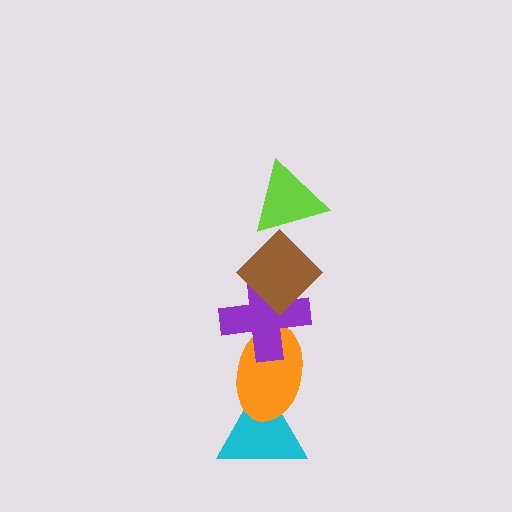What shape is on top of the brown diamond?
The lime triangle is on top of the brown diamond.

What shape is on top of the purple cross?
The brown diamond is on top of the purple cross.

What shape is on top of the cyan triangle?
The orange ellipse is on top of the cyan triangle.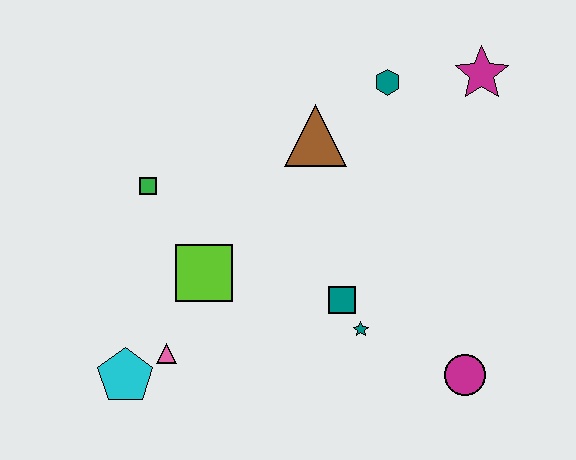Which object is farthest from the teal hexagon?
The cyan pentagon is farthest from the teal hexagon.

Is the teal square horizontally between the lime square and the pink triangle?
No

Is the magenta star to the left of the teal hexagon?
No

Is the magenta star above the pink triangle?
Yes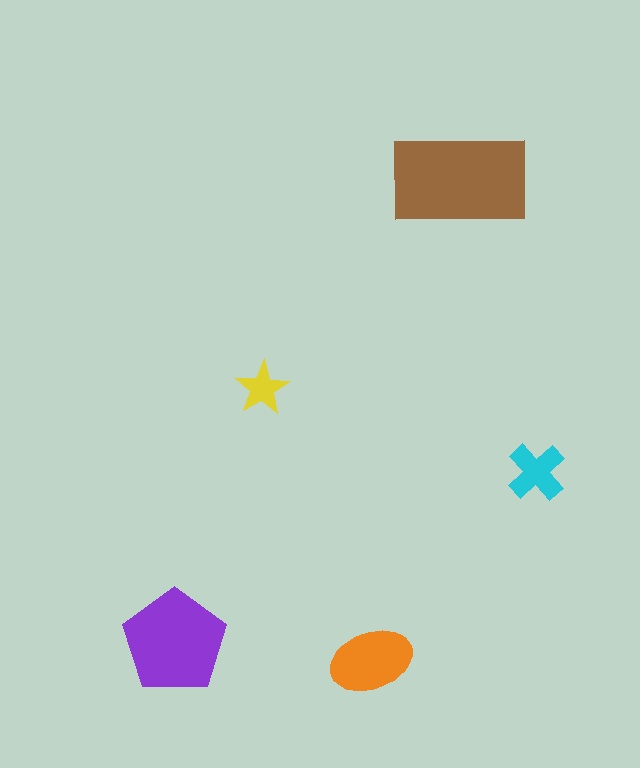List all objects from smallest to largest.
The yellow star, the cyan cross, the orange ellipse, the purple pentagon, the brown rectangle.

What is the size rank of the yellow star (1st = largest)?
5th.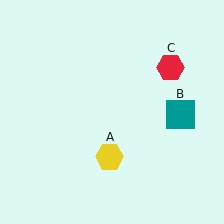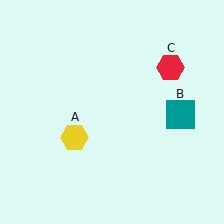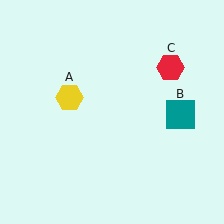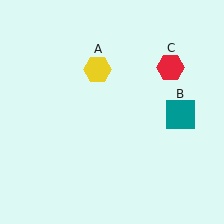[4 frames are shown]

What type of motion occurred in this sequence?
The yellow hexagon (object A) rotated clockwise around the center of the scene.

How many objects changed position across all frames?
1 object changed position: yellow hexagon (object A).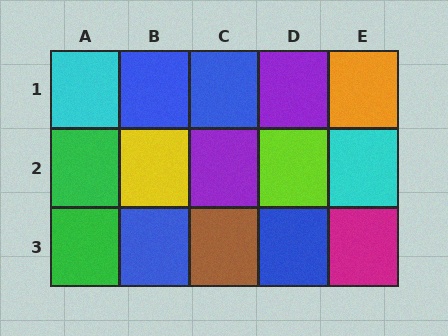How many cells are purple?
2 cells are purple.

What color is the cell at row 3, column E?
Magenta.